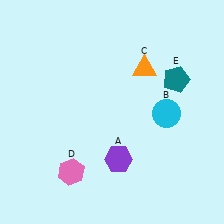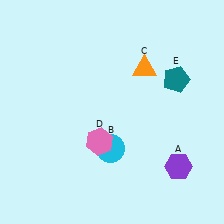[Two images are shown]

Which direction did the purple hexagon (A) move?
The purple hexagon (A) moved right.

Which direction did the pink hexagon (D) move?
The pink hexagon (D) moved up.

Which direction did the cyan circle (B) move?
The cyan circle (B) moved left.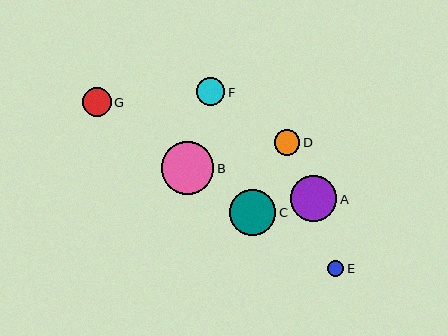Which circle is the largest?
Circle B is the largest with a size of approximately 52 pixels.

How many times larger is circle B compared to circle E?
Circle B is approximately 3.2 times the size of circle E.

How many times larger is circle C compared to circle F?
Circle C is approximately 1.6 times the size of circle F.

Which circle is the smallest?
Circle E is the smallest with a size of approximately 16 pixels.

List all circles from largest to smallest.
From largest to smallest: B, A, C, G, F, D, E.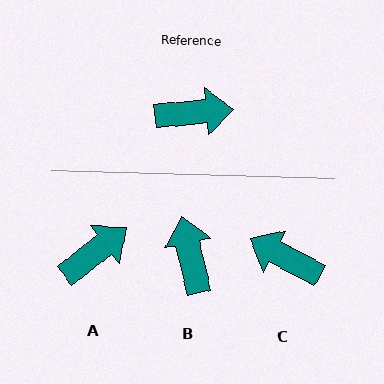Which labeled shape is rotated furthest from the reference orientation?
C, about 147 degrees away.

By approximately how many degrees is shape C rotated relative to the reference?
Approximately 147 degrees counter-clockwise.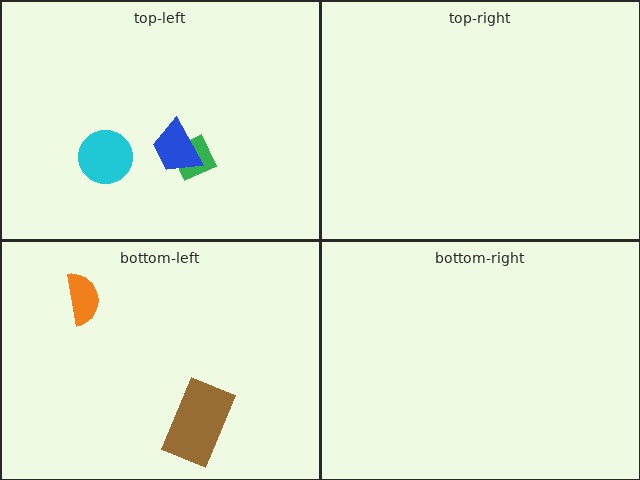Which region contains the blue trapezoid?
The top-left region.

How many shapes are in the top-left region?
3.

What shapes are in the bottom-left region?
The brown rectangle, the orange semicircle.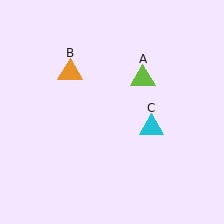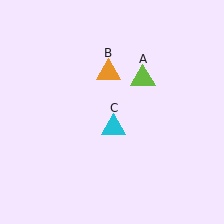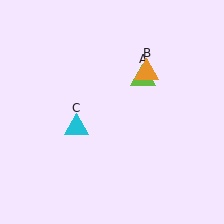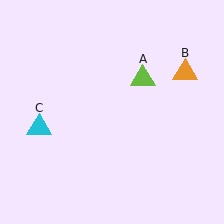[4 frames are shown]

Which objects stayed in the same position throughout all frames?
Lime triangle (object A) remained stationary.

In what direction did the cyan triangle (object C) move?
The cyan triangle (object C) moved left.